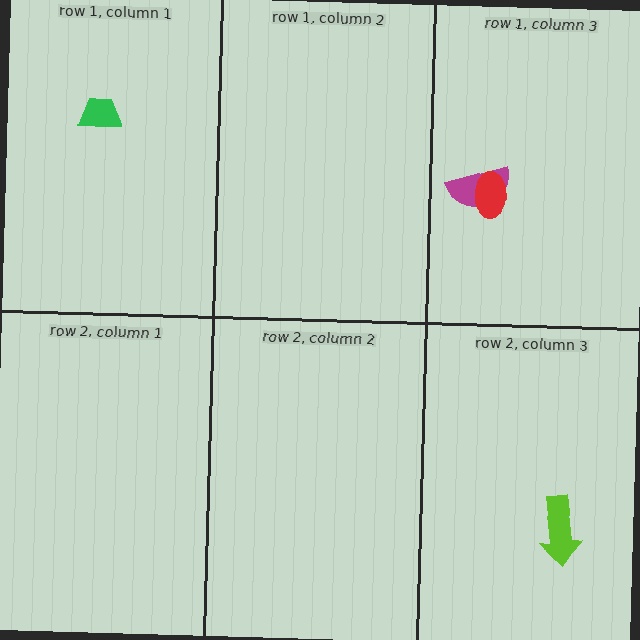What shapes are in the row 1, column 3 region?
The magenta semicircle, the red ellipse.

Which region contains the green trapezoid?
The row 1, column 1 region.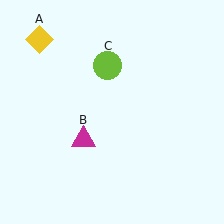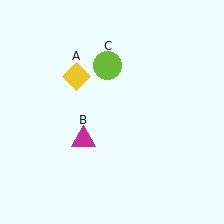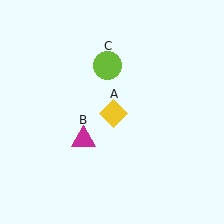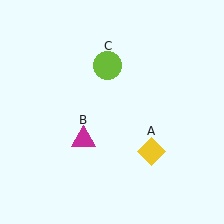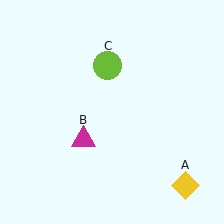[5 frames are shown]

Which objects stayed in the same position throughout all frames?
Magenta triangle (object B) and lime circle (object C) remained stationary.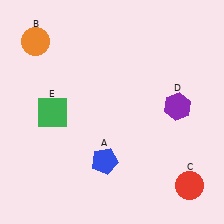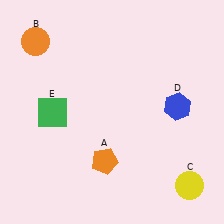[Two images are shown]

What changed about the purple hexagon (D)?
In Image 1, D is purple. In Image 2, it changed to blue.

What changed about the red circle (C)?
In Image 1, C is red. In Image 2, it changed to yellow.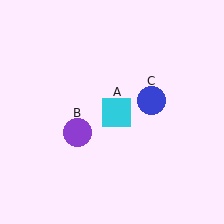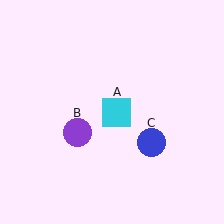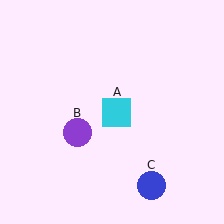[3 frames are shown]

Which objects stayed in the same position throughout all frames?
Cyan square (object A) and purple circle (object B) remained stationary.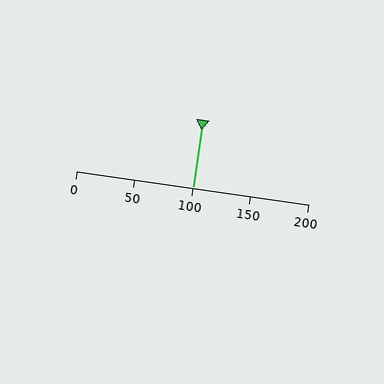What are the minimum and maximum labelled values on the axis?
The axis runs from 0 to 200.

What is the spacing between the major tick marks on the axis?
The major ticks are spaced 50 apart.